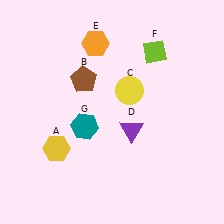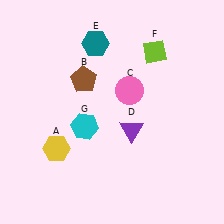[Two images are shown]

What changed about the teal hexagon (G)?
In Image 1, G is teal. In Image 2, it changed to cyan.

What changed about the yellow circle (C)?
In Image 1, C is yellow. In Image 2, it changed to pink.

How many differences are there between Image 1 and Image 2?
There are 3 differences between the two images.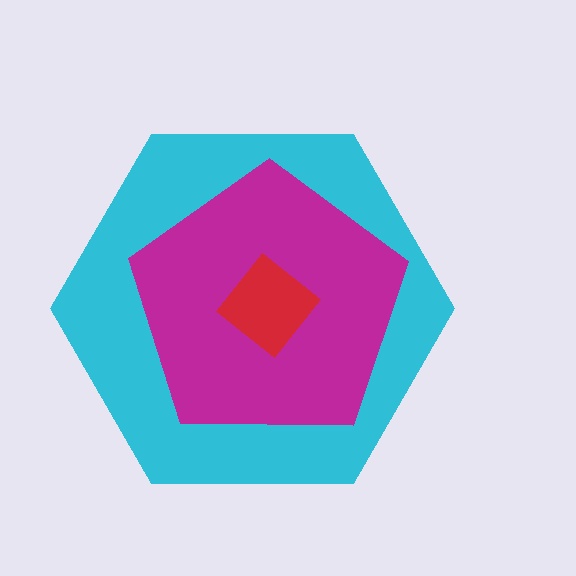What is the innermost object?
The red diamond.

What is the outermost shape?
The cyan hexagon.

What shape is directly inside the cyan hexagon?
The magenta pentagon.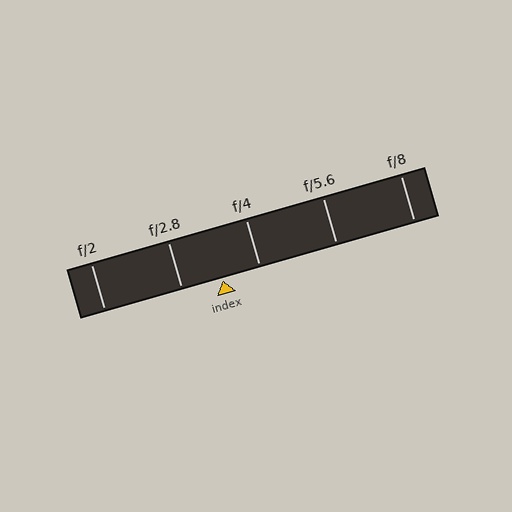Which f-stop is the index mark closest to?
The index mark is closest to f/4.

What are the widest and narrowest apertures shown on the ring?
The widest aperture shown is f/2 and the narrowest is f/8.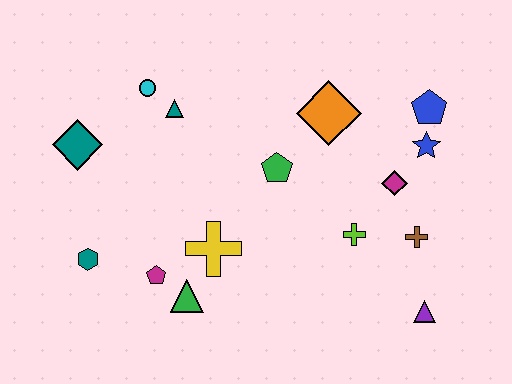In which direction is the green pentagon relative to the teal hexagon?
The green pentagon is to the right of the teal hexagon.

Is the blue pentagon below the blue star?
No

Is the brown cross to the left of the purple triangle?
Yes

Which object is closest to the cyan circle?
The teal triangle is closest to the cyan circle.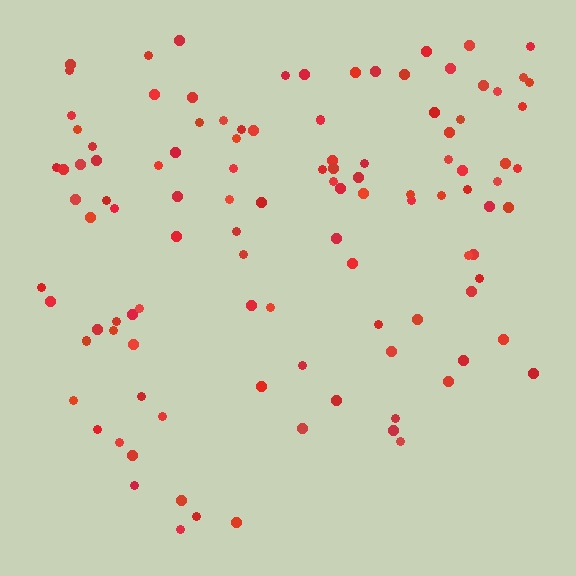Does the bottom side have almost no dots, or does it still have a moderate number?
Still a moderate number, just noticeably fewer than the top.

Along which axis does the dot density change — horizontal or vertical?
Vertical.